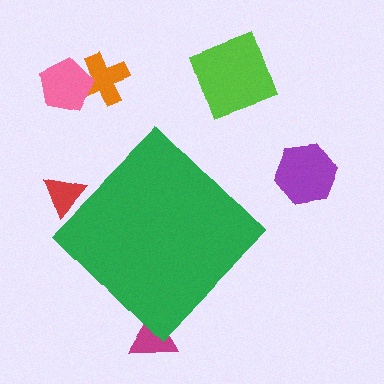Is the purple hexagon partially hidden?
No, the purple hexagon is fully visible.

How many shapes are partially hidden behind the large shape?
2 shapes are partially hidden.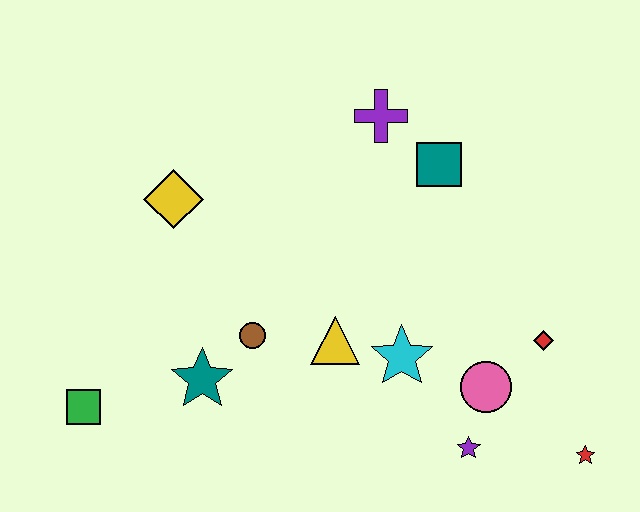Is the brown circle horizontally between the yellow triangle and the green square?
Yes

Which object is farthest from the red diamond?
The green square is farthest from the red diamond.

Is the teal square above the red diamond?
Yes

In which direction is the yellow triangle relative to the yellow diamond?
The yellow triangle is to the right of the yellow diamond.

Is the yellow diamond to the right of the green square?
Yes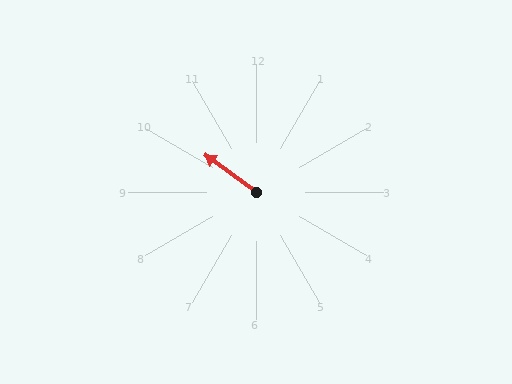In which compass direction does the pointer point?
Northwest.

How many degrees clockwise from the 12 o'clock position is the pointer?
Approximately 306 degrees.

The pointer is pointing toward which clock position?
Roughly 10 o'clock.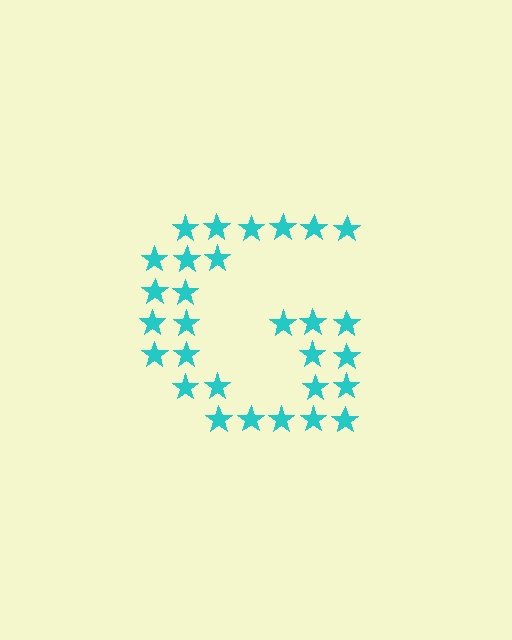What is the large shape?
The large shape is the letter G.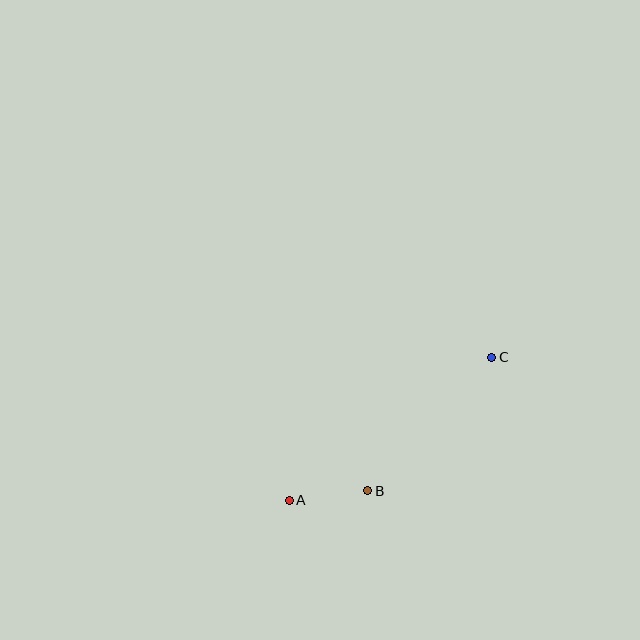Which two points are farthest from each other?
Points A and C are farthest from each other.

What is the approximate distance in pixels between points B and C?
The distance between B and C is approximately 182 pixels.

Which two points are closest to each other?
Points A and B are closest to each other.